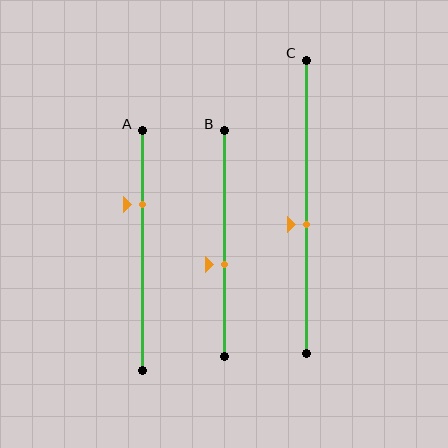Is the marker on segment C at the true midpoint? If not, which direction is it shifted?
No, the marker on segment C is shifted downward by about 6% of the segment length.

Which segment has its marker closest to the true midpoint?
Segment C has its marker closest to the true midpoint.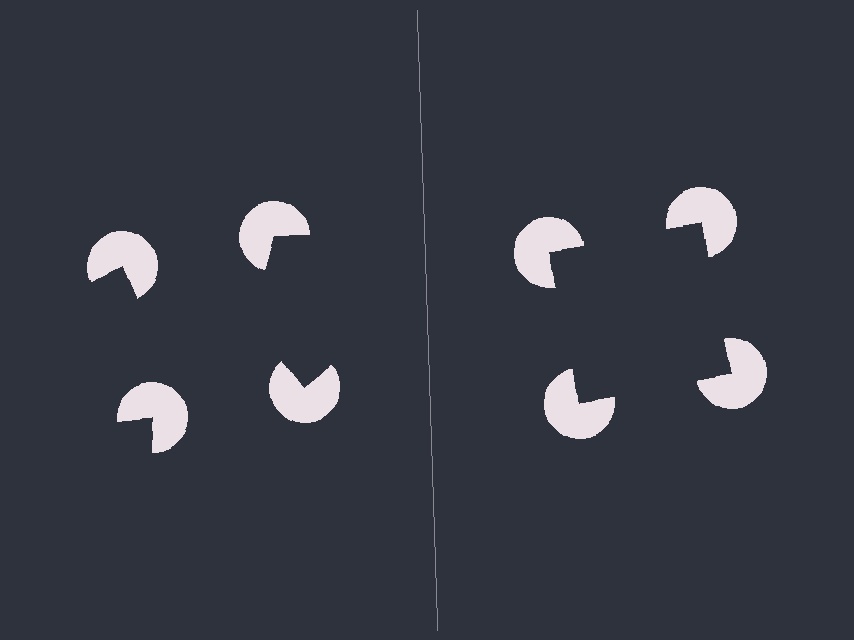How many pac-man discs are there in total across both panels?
8 — 4 on each side.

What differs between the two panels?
The pac-man discs are positioned identically on both sides; only the wedge orientations differ. On the right they align to a square; on the left they are misaligned.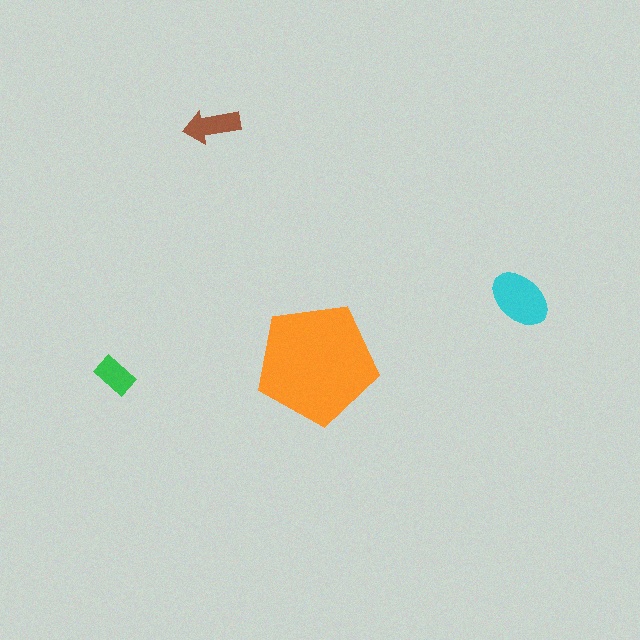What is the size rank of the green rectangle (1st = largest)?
4th.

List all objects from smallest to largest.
The green rectangle, the brown arrow, the cyan ellipse, the orange pentagon.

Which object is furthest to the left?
The green rectangle is leftmost.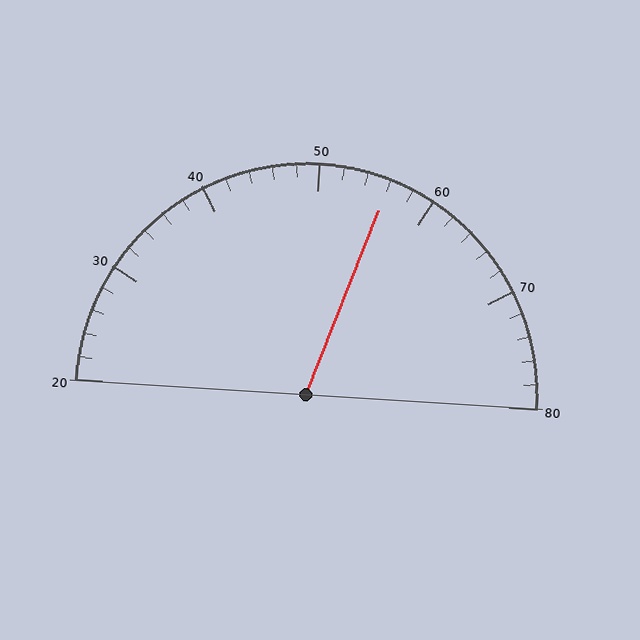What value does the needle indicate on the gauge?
The needle indicates approximately 56.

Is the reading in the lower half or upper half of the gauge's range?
The reading is in the upper half of the range (20 to 80).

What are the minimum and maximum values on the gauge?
The gauge ranges from 20 to 80.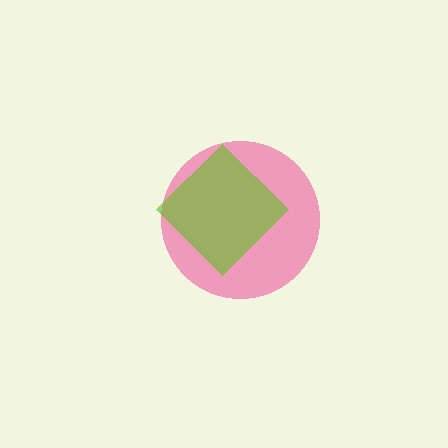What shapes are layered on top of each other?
The layered shapes are: a pink circle, a lime diamond.